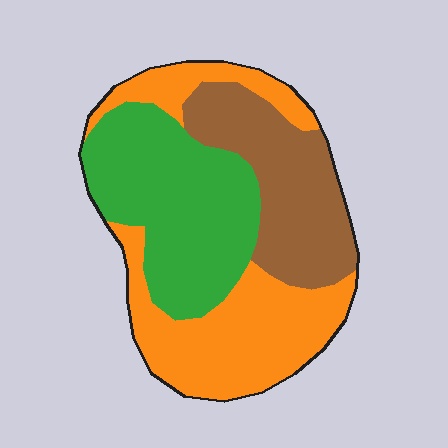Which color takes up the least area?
Brown, at roughly 25%.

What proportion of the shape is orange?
Orange covers 38% of the shape.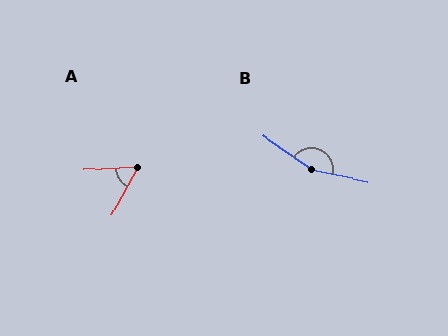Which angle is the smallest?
A, at approximately 57 degrees.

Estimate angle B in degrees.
Approximately 156 degrees.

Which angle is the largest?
B, at approximately 156 degrees.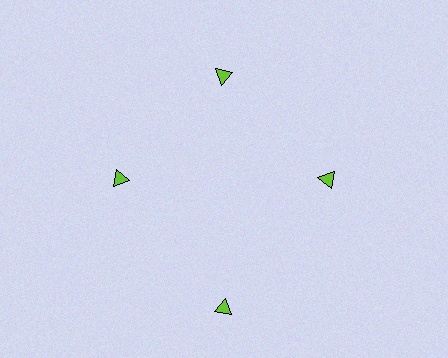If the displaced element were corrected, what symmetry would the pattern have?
It would have 4-fold rotational symmetry — the pattern would map onto itself every 90 degrees.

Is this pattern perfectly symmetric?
No. The 4 lime triangles are arranged in a ring, but one element near the 6 o'clock position is pushed outward from the center, breaking the 4-fold rotational symmetry.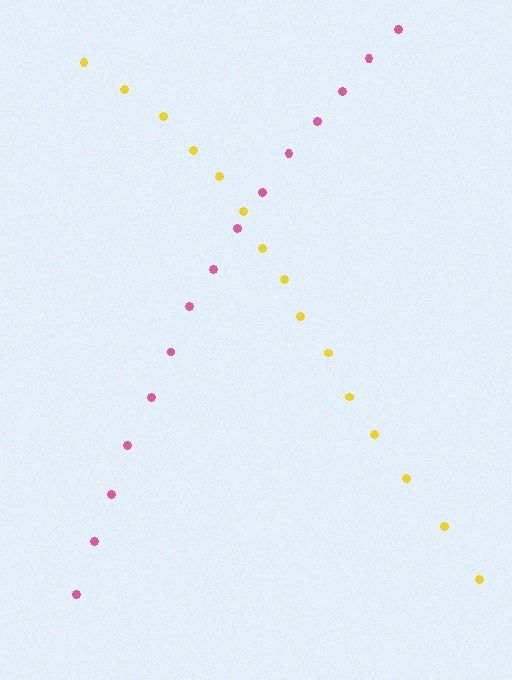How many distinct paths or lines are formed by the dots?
There are 2 distinct paths.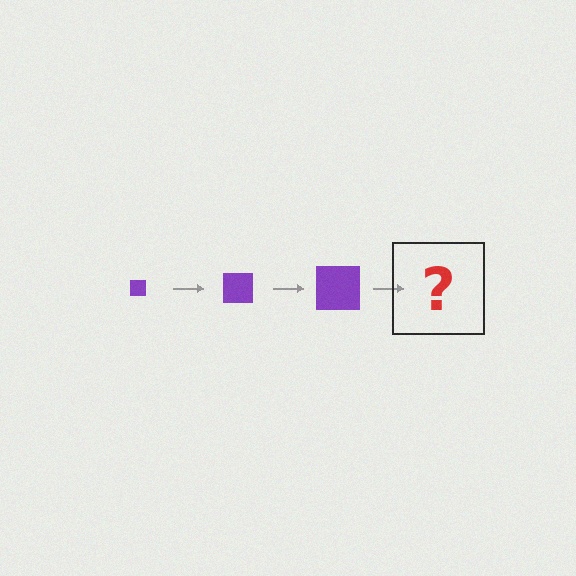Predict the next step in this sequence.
The next step is a purple square, larger than the previous one.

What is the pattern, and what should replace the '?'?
The pattern is that the square gets progressively larger each step. The '?' should be a purple square, larger than the previous one.